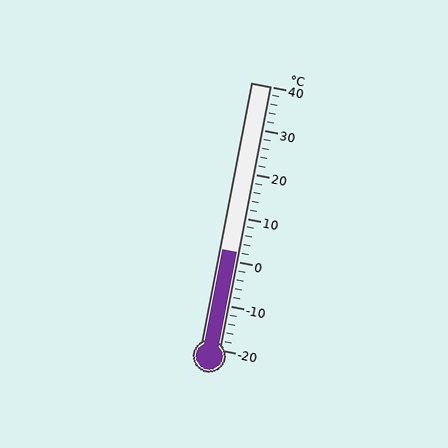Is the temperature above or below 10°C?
The temperature is below 10°C.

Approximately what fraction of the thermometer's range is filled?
The thermometer is filled to approximately 35% of its range.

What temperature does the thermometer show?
The thermometer shows approximately 2°C.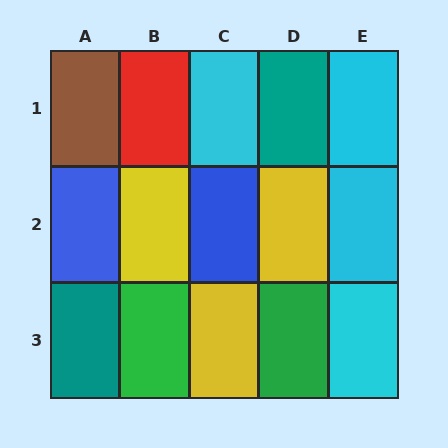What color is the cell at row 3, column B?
Green.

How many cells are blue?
2 cells are blue.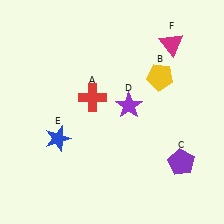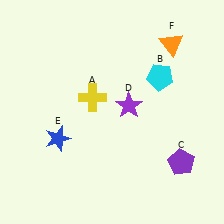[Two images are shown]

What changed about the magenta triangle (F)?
In Image 1, F is magenta. In Image 2, it changed to orange.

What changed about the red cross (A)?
In Image 1, A is red. In Image 2, it changed to yellow.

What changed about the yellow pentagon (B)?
In Image 1, B is yellow. In Image 2, it changed to cyan.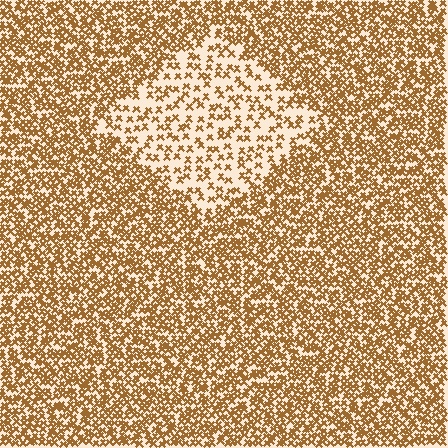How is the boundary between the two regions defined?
The boundary is defined by a change in element density (approximately 2.4x ratio). All elements are the same color, size, and shape.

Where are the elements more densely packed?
The elements are more densely packed outside the diamond boundary.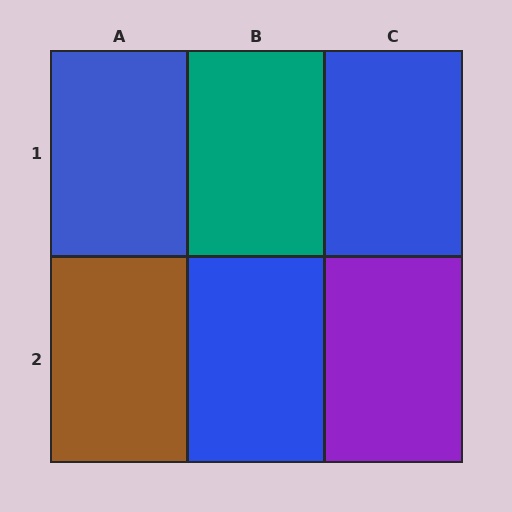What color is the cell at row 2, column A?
Brown.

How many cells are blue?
3 cells are blue.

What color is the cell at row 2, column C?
Purple.